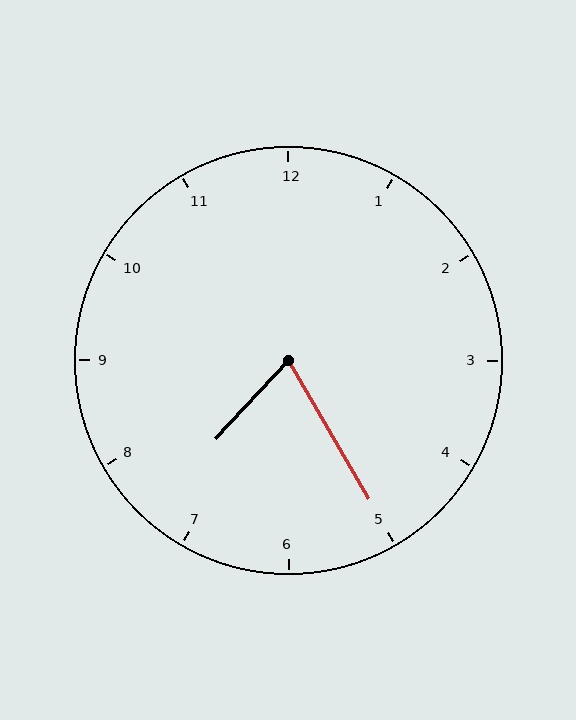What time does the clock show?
7:25.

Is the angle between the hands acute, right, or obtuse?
It is acute.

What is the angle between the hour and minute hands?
Approximately 72 degrees.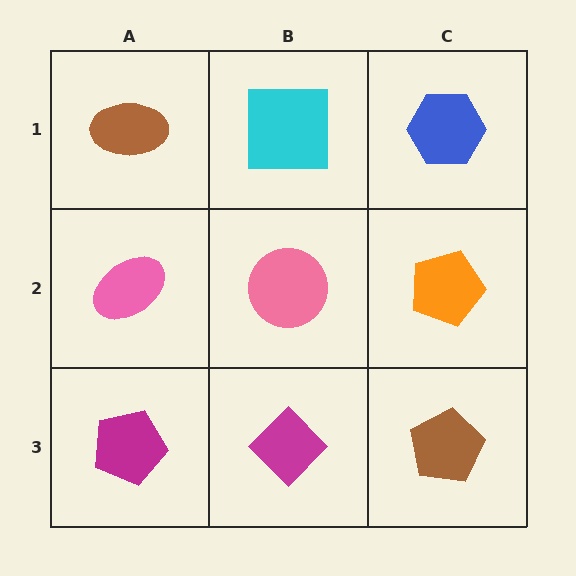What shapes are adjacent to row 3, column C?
An orange pentagon (row 2, column C), a magenta diamond (row 3, column B).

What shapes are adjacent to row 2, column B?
A cyan square (row 1, column B), a magenta diamond (row 3, column B), a pink ellipse (row 2, column A), an orange pentagon (row 2, column C).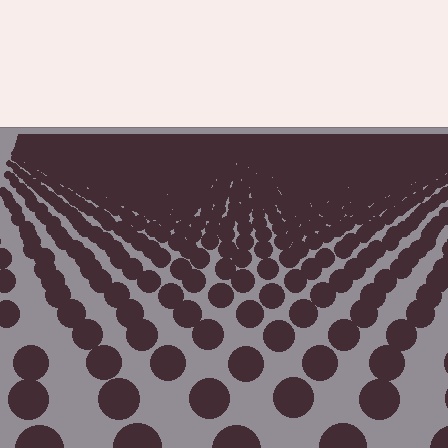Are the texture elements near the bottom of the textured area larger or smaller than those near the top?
Larger. Near the bottom, elements are closer to the viewer and appear at a bigger on-screen size.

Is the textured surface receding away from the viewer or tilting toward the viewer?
The surface is receding away from the viewer. Texture elements get smaller and denser toward the top.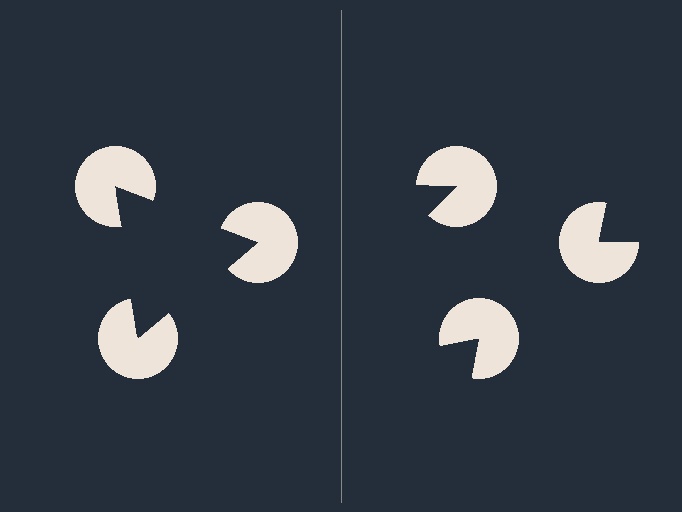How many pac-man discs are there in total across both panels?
6 — 3 on each side.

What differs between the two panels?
The pac-man discs are positioned identically on both sides; only the wedge orientations differ. On the left they align to a triangle; on the right they are misaligned.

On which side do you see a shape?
An illusory triangle appears on the left side. On the right side the wedge cuts are rotated, so no coherent shape forms.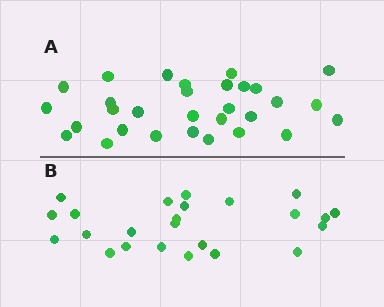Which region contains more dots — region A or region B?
Region A (the top region) has more dots.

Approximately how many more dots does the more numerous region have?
Region A has about 6 more dots than region B.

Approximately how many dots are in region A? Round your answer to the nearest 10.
About 30 dots.